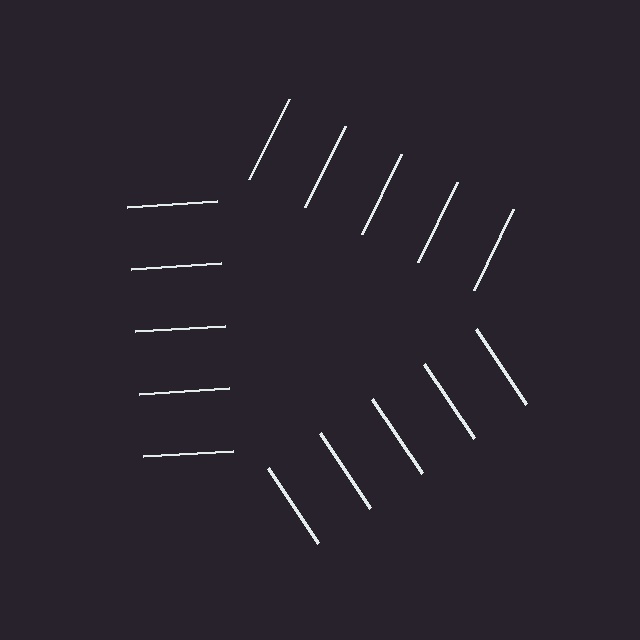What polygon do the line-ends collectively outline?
An illusory triangle — the line segments terminate on its edges but no continuous stroke is drawn.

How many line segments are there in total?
15 — 5 along each of the 3 edges.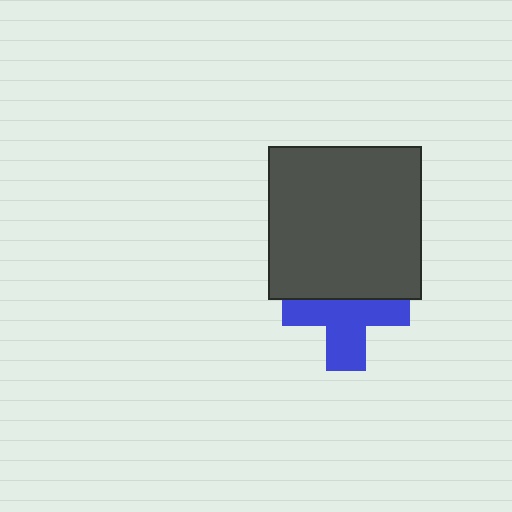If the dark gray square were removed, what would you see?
You would see the complete blue cross.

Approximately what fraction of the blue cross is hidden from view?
Roughly 40% of the blue cross is hidden behind the dark gray square.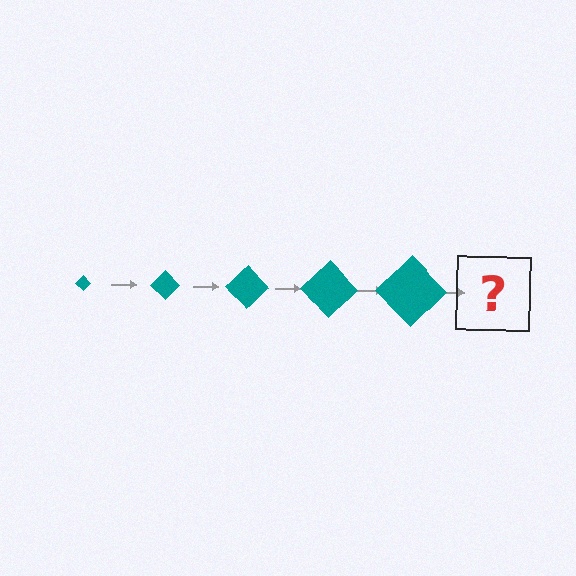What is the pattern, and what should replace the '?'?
The pattern is that the diamond gets progressively larger each step. The '?' should be a teal diamond, larger than the previous one.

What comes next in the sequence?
The next element should be a teal diamond, larger than the previous one.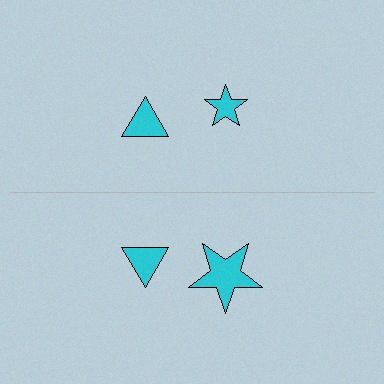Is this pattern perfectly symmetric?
No, the pattern is not perfectly symmetric. The cyan star on the bottom side has a different size than its mirror counterpart.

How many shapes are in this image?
There are 4 shapes in this image.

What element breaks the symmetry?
The cyan star on the bottom side has a different size than its mirror counterpart.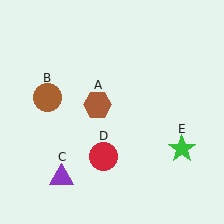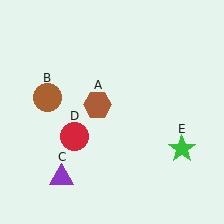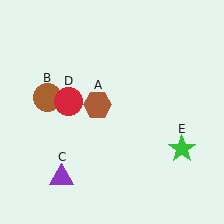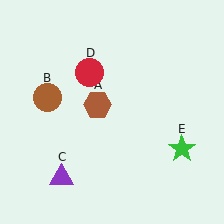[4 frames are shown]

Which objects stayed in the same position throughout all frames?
Brown hexagon (object A) and brown circle (object B) and purple triangle (object C) and green star (object E) remained stationary.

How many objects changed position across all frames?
1 object changed position: red circle (object D).